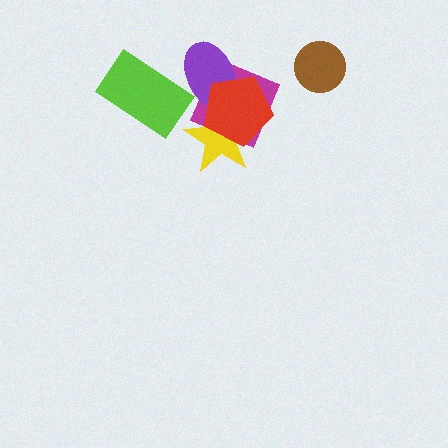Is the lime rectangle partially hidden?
Yes, it is partially covered by another shape.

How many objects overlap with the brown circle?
0 objects overlap with the brown circle.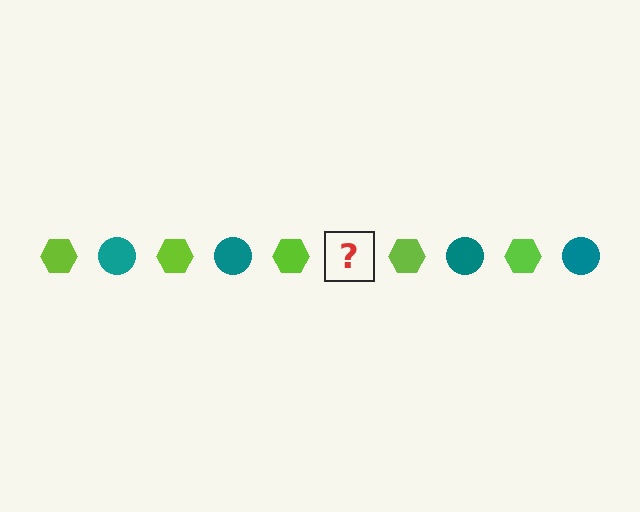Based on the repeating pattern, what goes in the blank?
The blank should be a teal circle.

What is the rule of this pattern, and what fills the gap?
The rule is that the pattern alternates between lime hexagon and teal circle. The gap should be filled with a teal circle.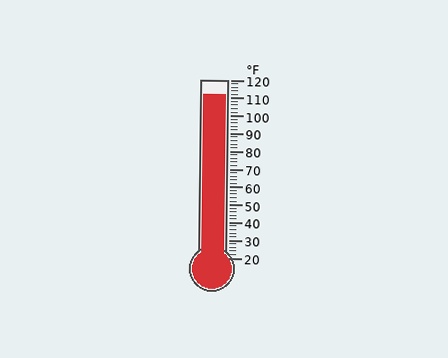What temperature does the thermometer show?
The thermometer shows approximately 112°F.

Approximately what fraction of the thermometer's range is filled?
The thermometer is filled to approximately 90% of its range.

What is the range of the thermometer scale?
The thermometer scale ranges from 20°F to 120°F.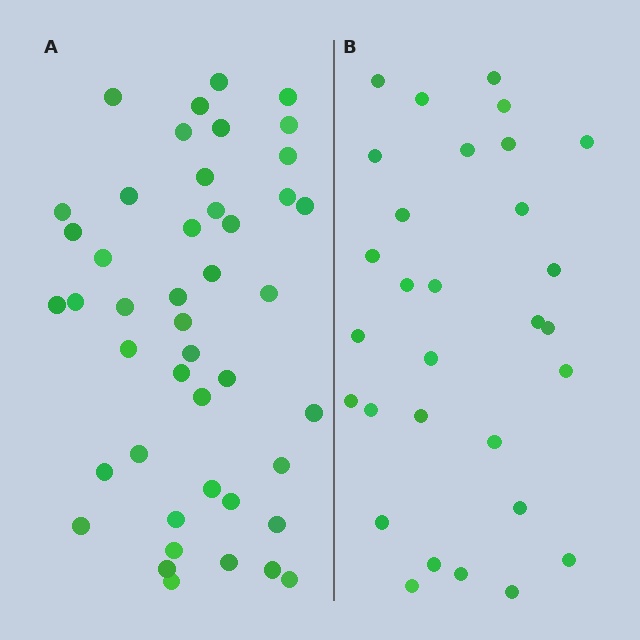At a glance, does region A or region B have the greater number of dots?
Region A (the left region) has more dots.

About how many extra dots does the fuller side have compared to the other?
Region A has approximately 15 more dots than region B.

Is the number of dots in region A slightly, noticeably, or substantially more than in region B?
Region A has substantially more. The ratio is roughly 1.5 to 1.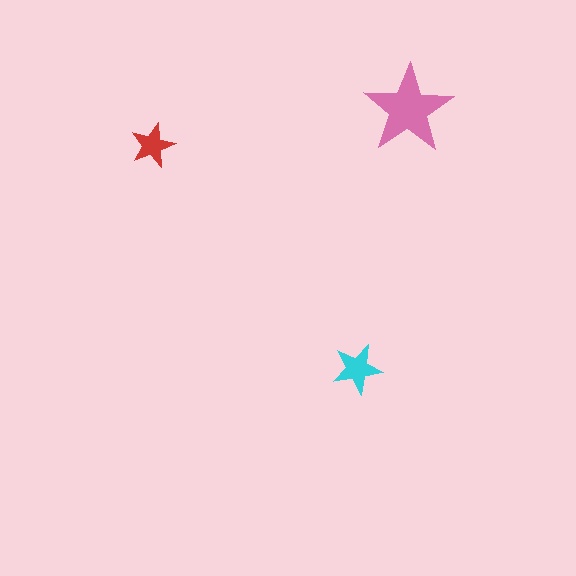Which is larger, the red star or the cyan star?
The cyan one.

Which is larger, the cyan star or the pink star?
The pink one.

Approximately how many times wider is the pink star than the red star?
About 2 times wider.